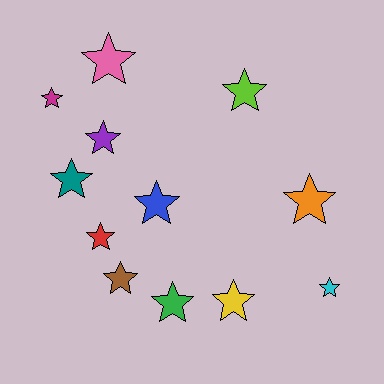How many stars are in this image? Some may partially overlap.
There are 12 stars.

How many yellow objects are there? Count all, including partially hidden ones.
There is 1 yellow object.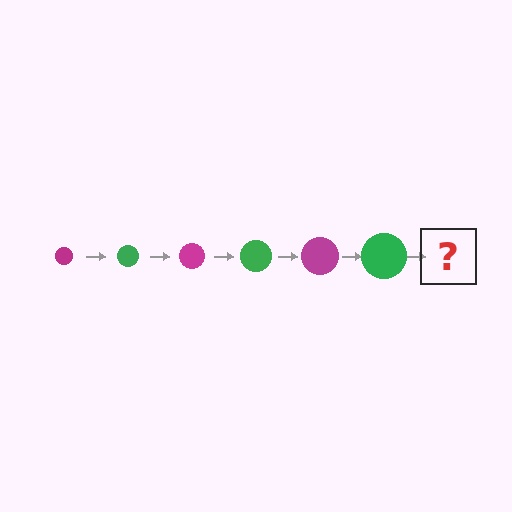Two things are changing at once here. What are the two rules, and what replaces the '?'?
The two rules are that the circle grows larger each step and the color cycles through magenta and green. The '?' should be a magenta circle, larger than the previous one.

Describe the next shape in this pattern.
It should be a magenta circle, larger than the previous one.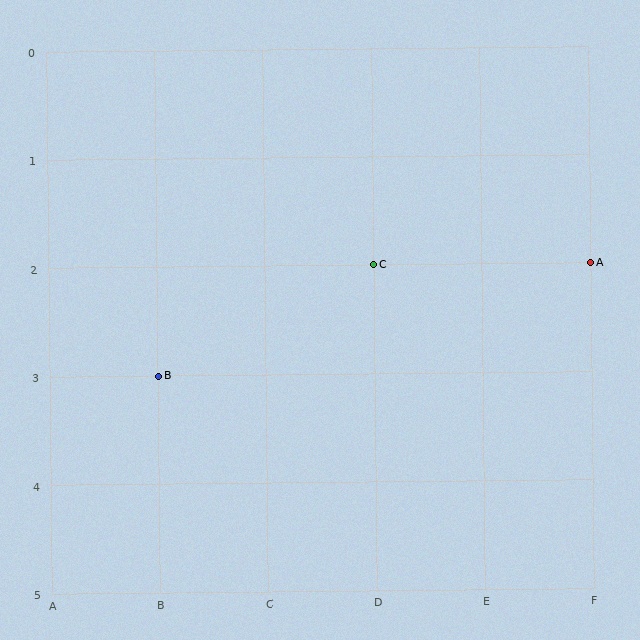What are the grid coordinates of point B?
Point B is at grid coordinates (B, 3).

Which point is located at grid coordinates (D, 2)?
Point C is at (D, 2).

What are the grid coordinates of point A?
Point A is at grid coordinates (F, 2).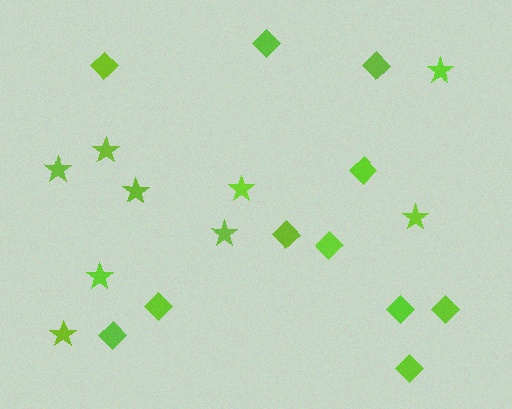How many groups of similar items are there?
There are 2 groups: one group of stars (9) and one group of diamonds (11).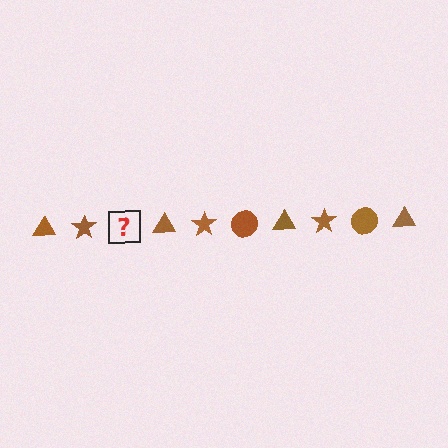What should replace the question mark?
The question mark should be replaced with a brown circle.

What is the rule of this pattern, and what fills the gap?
The rule is that the pattern cycles through triangle, star, circle shapes in brown. The gap should be filled with a brown circle.